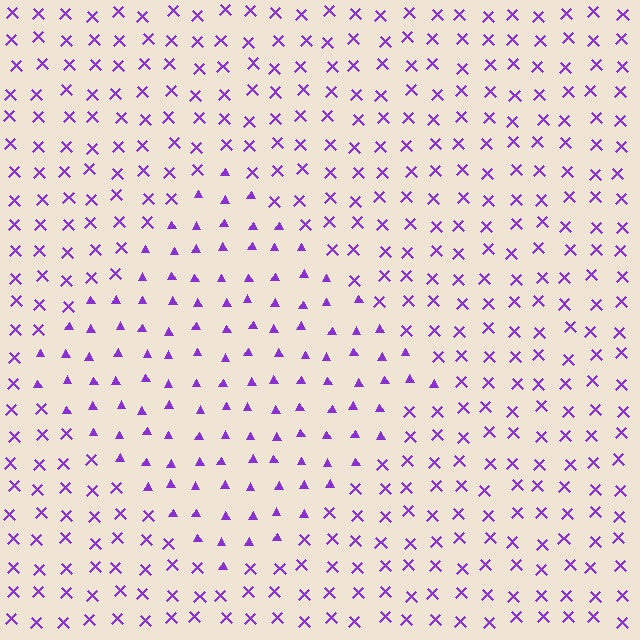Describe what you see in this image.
The image is filled with small purple elements arranged in a uniform grid. A diamond-shaped region contains triangles, while the surrounding area contains X marks. The boundary is defined purely by the change in element shape.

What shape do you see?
I see a diamond.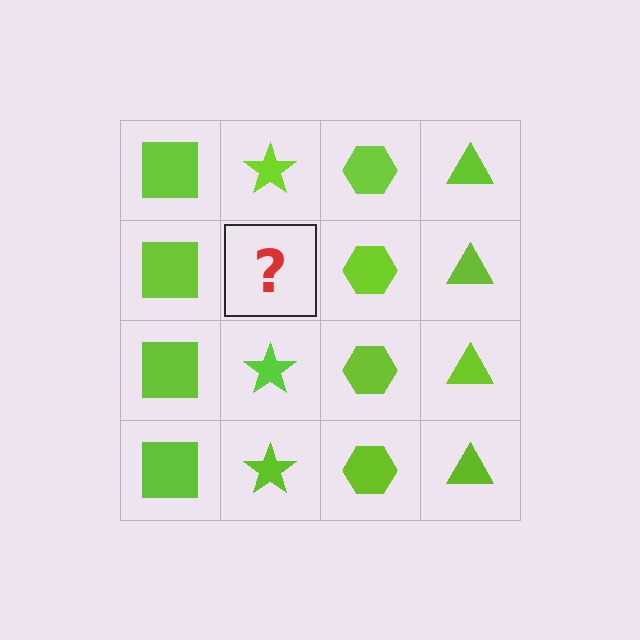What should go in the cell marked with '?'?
The missing cell should contain a lime star.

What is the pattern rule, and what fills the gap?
The rule is that each column has a consistent shape. The gap should be filled with a lime star.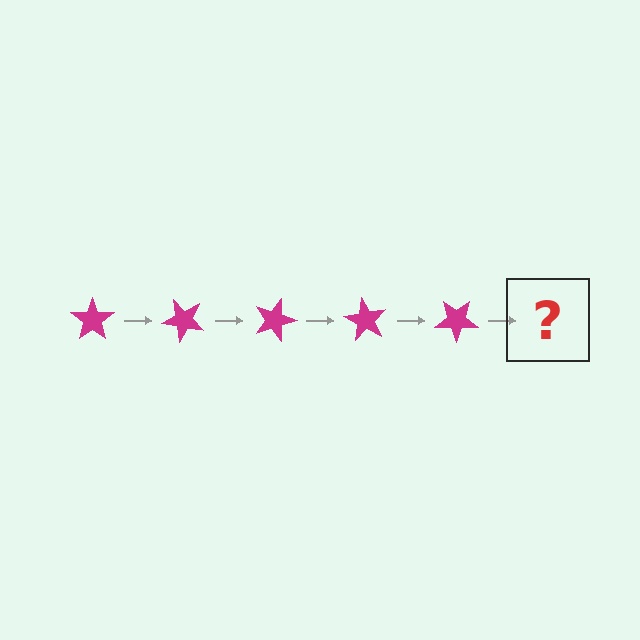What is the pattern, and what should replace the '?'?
The pattern is that the star rotates 45 degrees each step. The '?' should be a magenta star rotated 225 degrees.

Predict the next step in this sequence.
The next step is a magenta star rotated 225 degrees.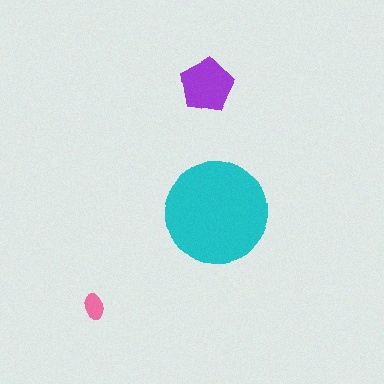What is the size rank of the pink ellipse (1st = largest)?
3rd.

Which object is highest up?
The purple pentagon is topmost.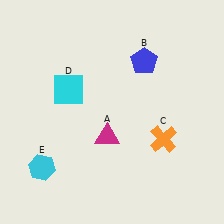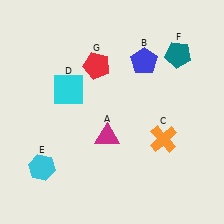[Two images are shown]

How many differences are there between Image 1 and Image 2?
There are 2 differences between the two images.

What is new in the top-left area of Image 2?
A red pentagon (G) was added in the top-left area of Image 2.